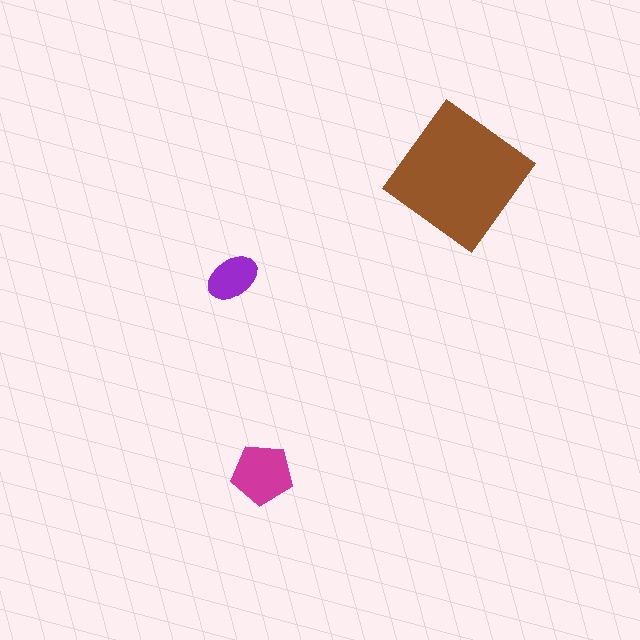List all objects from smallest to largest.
The purple ellipse, the magenta pentagon, the brown diamond.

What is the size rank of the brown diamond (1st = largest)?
1st.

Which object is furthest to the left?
The purple ellipse is leftmost.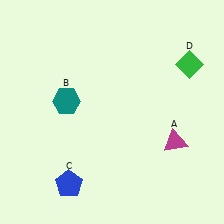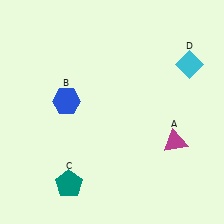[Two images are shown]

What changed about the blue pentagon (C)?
In Image 1, C is blue. In Image 2, it changed to teal.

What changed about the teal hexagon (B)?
In Image 1, B is teal. In Image 2, it changed to blue.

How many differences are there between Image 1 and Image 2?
There are 3 differences between the two images.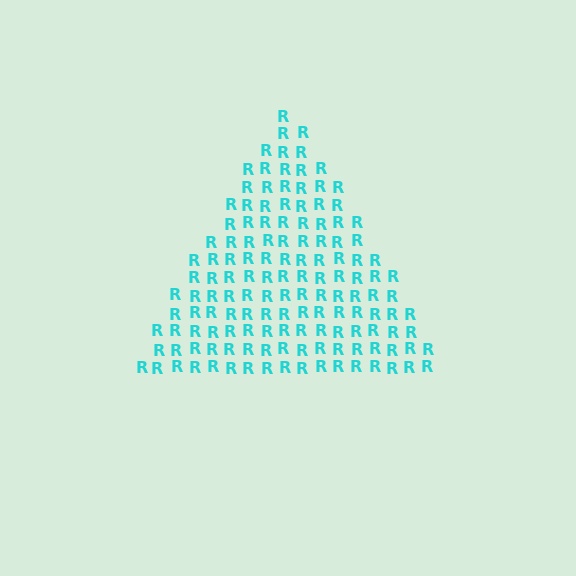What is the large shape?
The large shape is a triangle.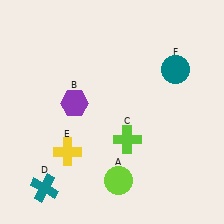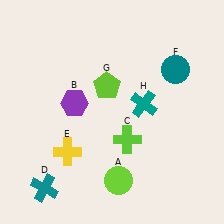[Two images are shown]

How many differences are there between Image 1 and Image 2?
There are 2 differences between the two images.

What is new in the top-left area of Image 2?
A lime pentagon (G) was added in the top-left area of Image 2.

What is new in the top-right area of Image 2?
A teal cross (H) was added in the top-right area of Image 2.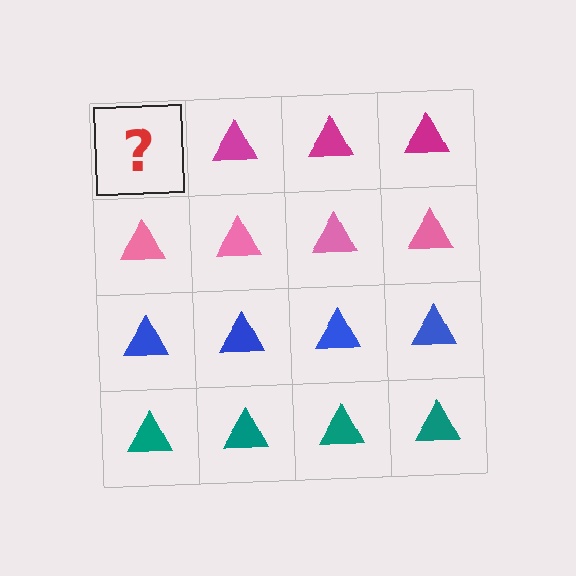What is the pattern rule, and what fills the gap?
The rule is that each row has a consistent color. The gap should be filled with a magenta triangle.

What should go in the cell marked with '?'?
The missing cell should contain a magenta triangle.